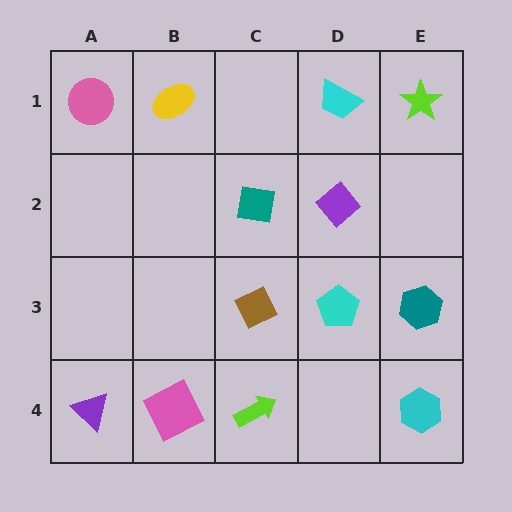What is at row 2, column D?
A purple diamond.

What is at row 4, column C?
A lime arrow.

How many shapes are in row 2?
2 shapes.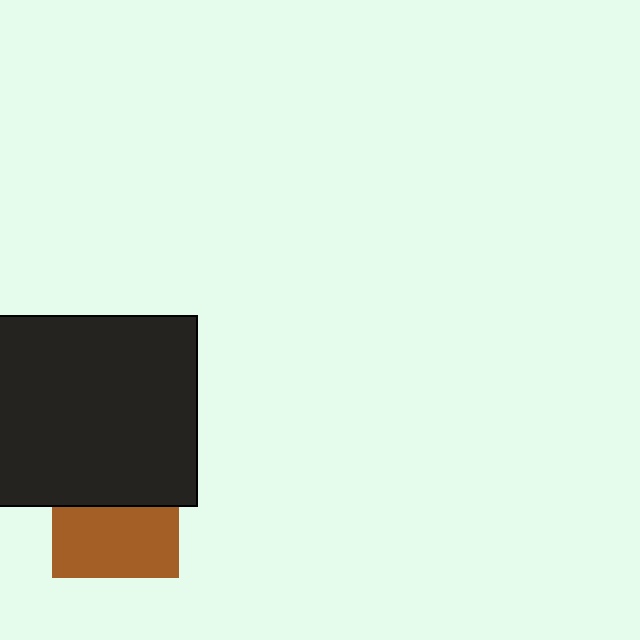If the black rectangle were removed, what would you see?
You would see the complete brown square.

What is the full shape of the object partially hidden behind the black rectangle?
The partially hidden object is a brown square.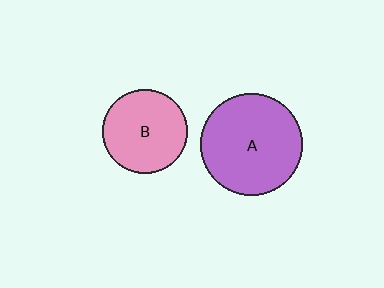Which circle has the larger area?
Circle A (purple).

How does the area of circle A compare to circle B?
Approximately 1.5 times.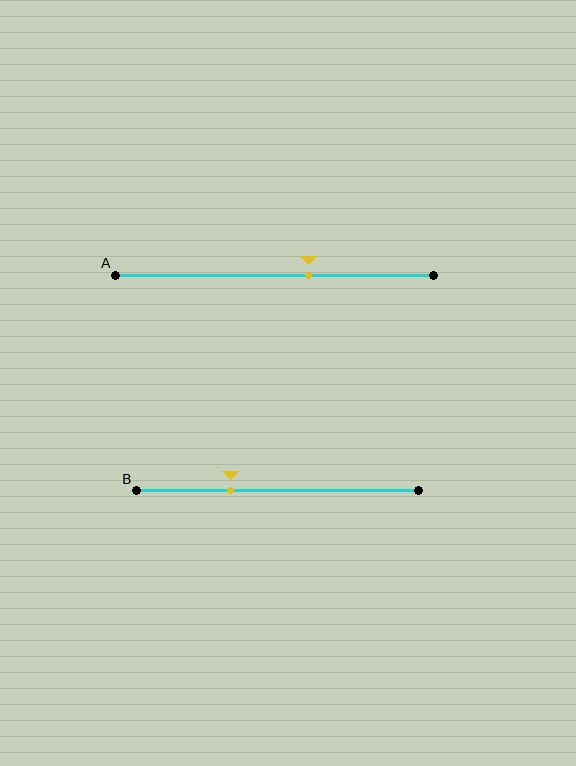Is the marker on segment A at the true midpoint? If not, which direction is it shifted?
No, the marker on segment A is shifted to the right by about 11% of the segment length.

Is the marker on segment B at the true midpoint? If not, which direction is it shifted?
No, the marker on segment B is shifted to the left by about 17% of the segment length.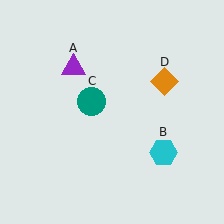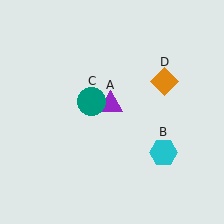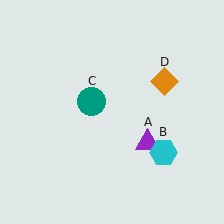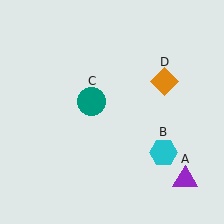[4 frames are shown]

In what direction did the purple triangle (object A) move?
The purple triangle (object A) moved down and to the right.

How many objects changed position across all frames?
1 object changed position: purple triangle (object A).